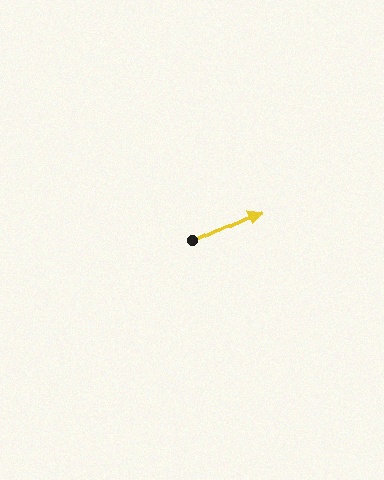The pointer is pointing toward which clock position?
Roughly 2 o'clock.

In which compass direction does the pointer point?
Northeast.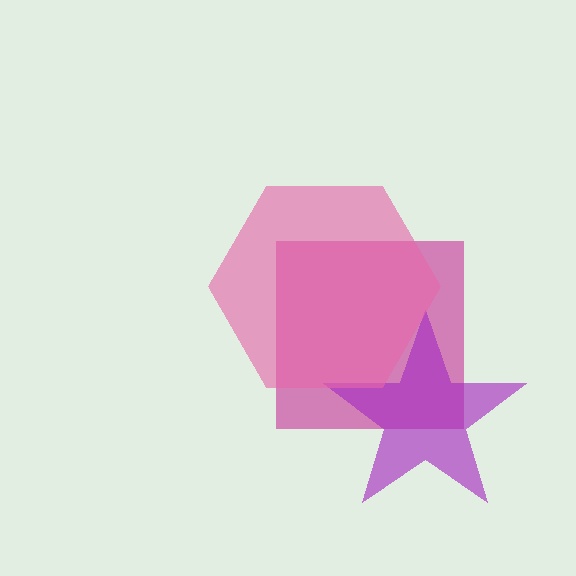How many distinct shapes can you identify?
There are 3 distinct shapes: a magenta square, a purple star, a pink hexagon.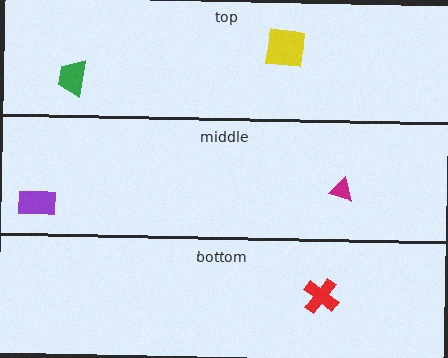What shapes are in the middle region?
The purple rectangle, the magenta triangle.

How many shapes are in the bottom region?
1.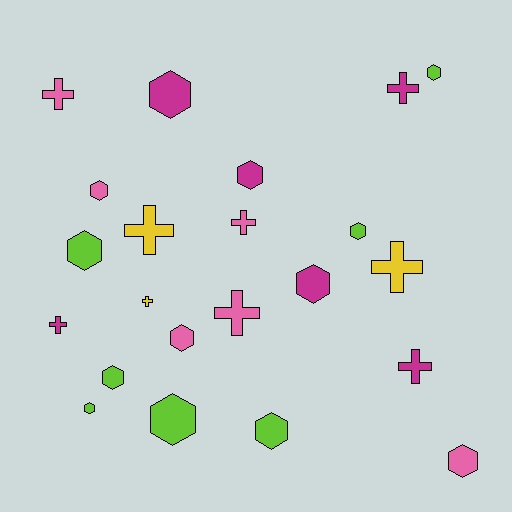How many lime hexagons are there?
There are 7 lime hexagons.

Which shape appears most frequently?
Hexagon, with 13 objects.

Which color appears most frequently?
Lime, with 7 objects.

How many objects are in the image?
There are 22 objects.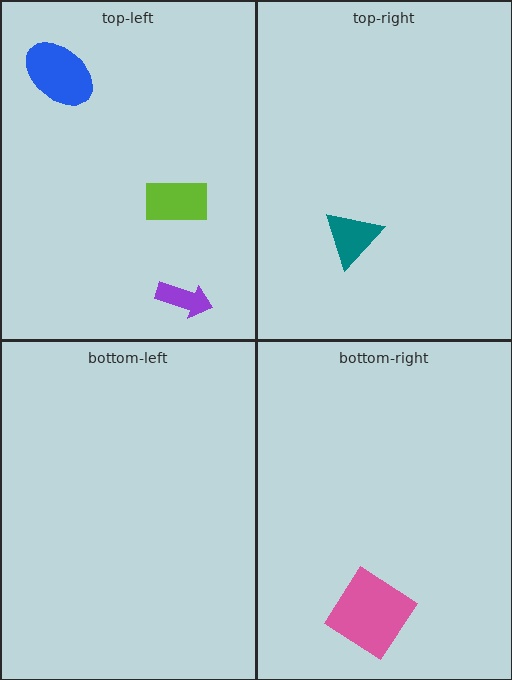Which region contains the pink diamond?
The bottom-right region.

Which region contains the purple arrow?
The top-left region.